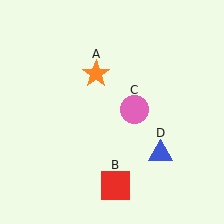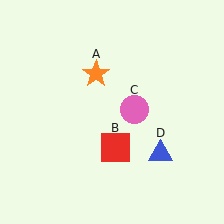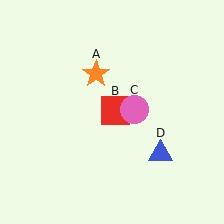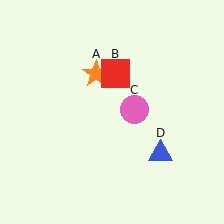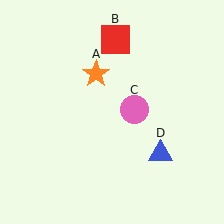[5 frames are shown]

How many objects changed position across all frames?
1 object changed position: red square (object B).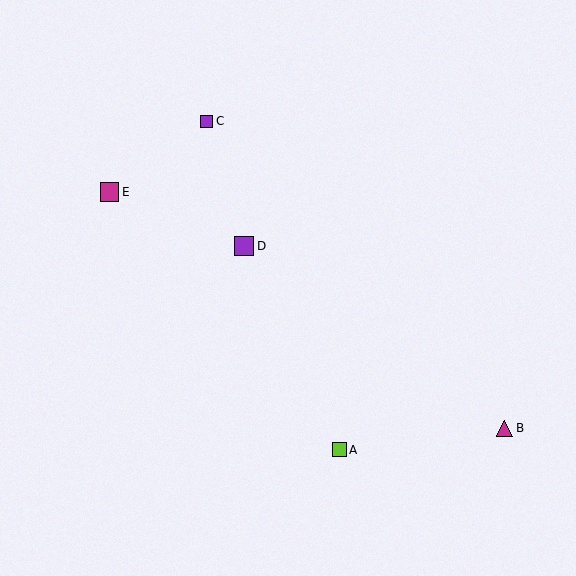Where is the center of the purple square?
The center of the purple square is at (206, 121).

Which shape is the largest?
The magenta square (labeled E) is the largest.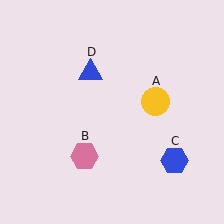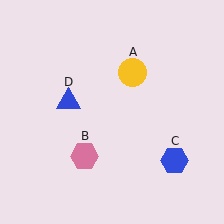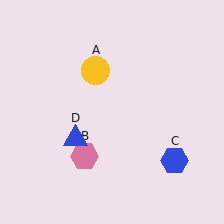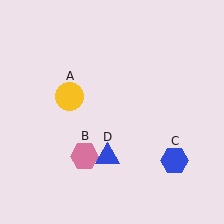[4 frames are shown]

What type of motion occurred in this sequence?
The yellow circle (object A), blue triangle (object D) rotated counterclockwise around the center of the scene.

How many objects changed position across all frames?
2 objects changed position: yellow circle (object A), blue triangle (object D).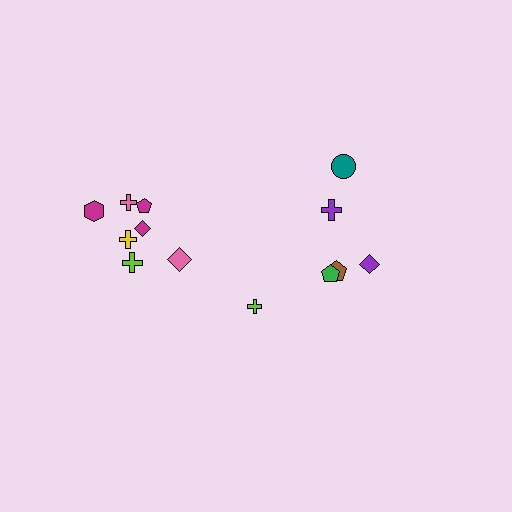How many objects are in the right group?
There are 5 objects.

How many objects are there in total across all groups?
There are 13 objects.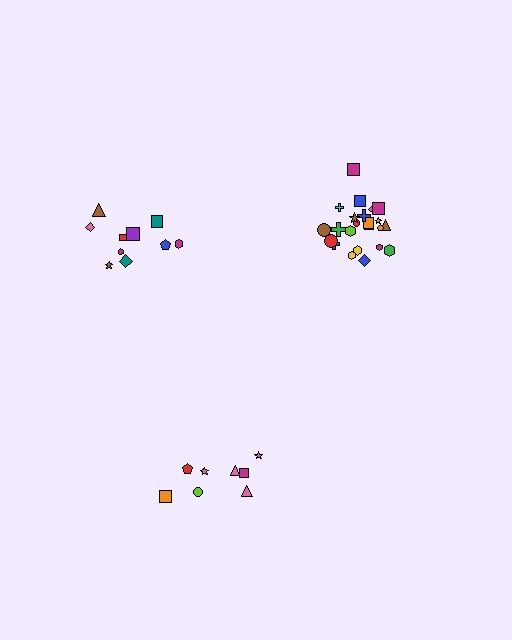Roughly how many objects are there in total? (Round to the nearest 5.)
Roughly 45 objects in total.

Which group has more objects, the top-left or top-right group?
The top-right group.